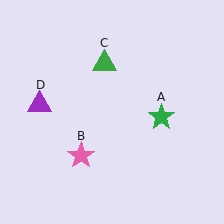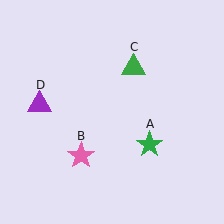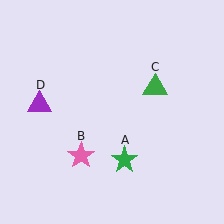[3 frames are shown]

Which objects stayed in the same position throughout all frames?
Pink star (object B) and purple triangle (object D) remained stationary.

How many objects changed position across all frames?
2 objects changed position: green star (object A), green triangle (object C).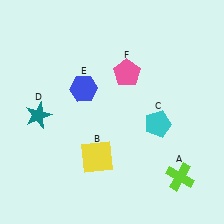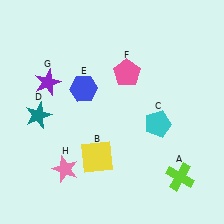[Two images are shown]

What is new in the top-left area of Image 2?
A purple star (G) was added in the top-left area of Image 2.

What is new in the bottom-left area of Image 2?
A pink star (H) was added in the bottom-left area of Image 2.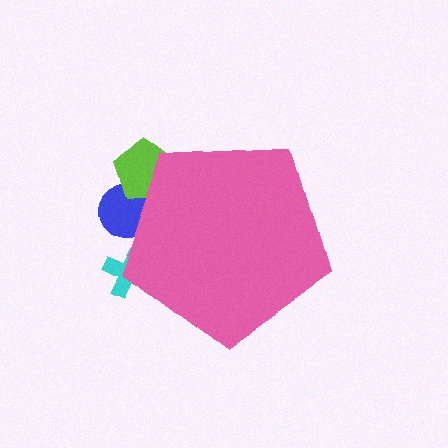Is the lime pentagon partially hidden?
Yes, the lime pentagon is partially hidden behind the pink pentagon.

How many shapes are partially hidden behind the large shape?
3 shapes are partially hidden.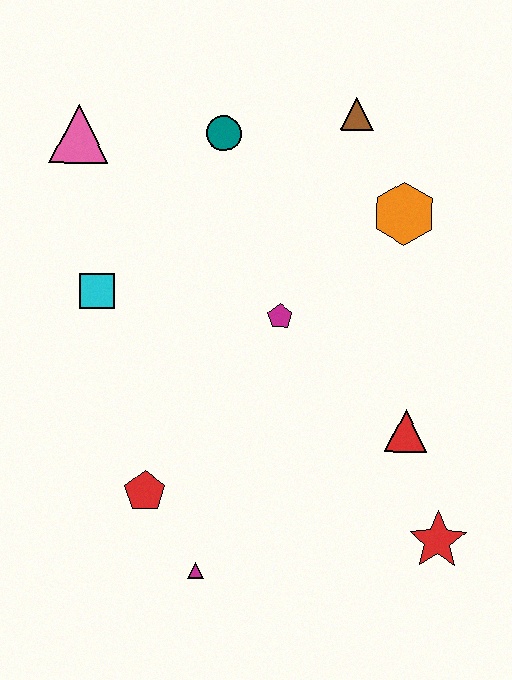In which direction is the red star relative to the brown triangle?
The red star is below the brown triangle.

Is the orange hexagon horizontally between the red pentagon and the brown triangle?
No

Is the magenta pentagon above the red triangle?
Yes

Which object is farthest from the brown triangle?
The magenta triangle is farthest from the brown triangle.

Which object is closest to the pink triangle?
The teal circle is closest to the pink triangle.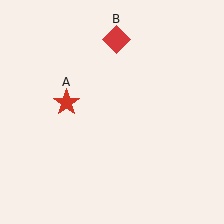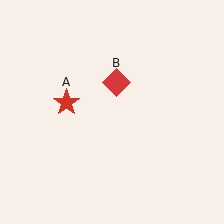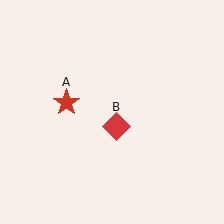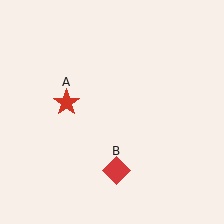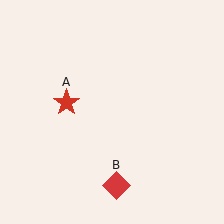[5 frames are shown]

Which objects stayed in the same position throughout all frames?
Red star (object A) remained stationary.